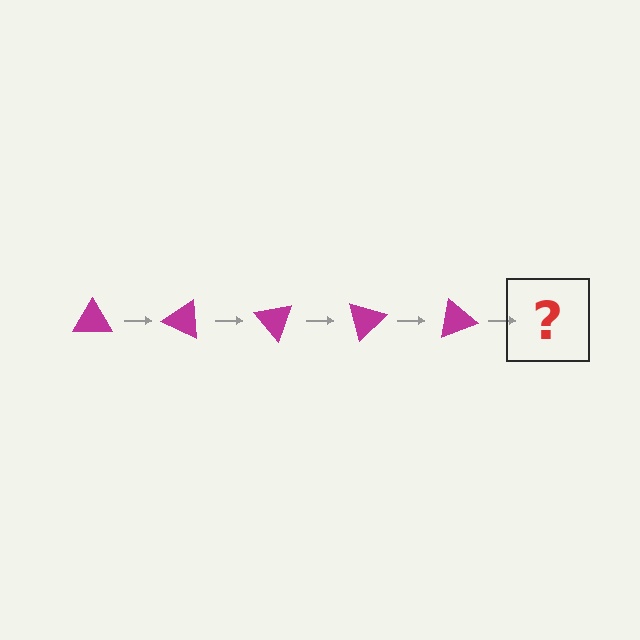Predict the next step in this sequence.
The next step is a magenta triangle rotated 125 degrees.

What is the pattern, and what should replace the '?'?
The pattern is that the triangle rotates 25 degrees each step. The '?' should be a magenta triangle rotated 125 degrees.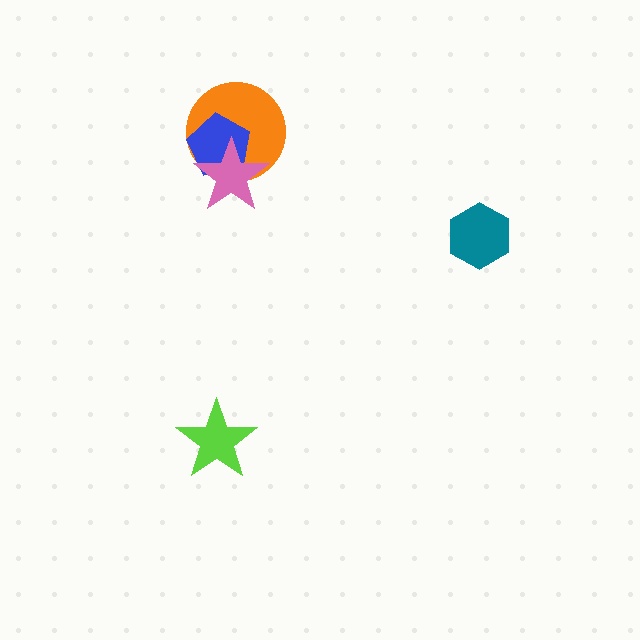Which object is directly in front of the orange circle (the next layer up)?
The blue pentagon is directly in front of the orange circle.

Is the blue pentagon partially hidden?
Yes, it is partially covered by another shape.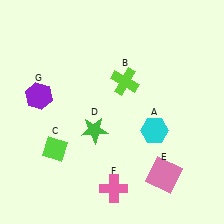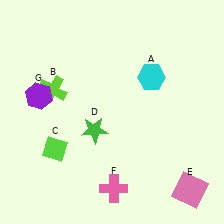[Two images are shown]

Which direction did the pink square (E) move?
The pink square (E) moved right.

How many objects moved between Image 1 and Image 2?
3 objects moved between the two images.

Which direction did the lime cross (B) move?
The lime cross (B) moved left.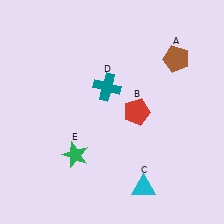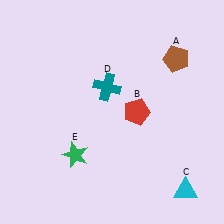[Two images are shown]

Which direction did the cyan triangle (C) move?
The cyan triangle (C) moved right.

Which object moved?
The cyan triangle (C) moved right.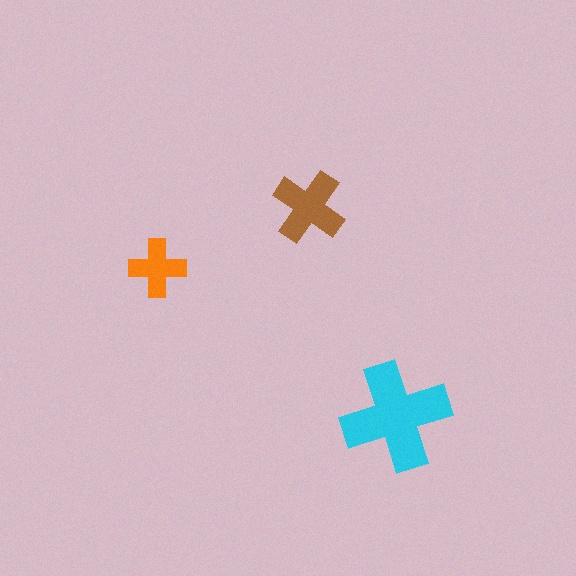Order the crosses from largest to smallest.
the cyan one, the brown one, the orange one.